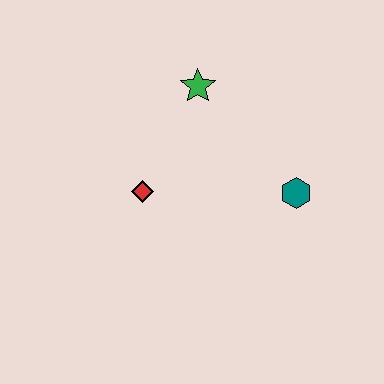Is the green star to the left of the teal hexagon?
Yes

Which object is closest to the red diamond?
The green star is closest to the red diamond.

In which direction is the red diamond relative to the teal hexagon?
The red diamond is to the left of the teal hexagon.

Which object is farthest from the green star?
The teal hexagon is farthest from the green star.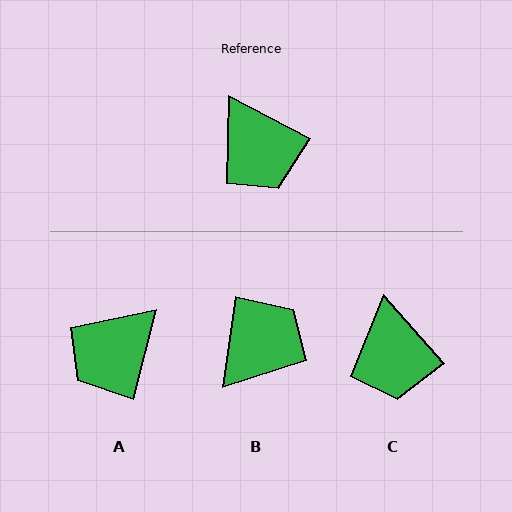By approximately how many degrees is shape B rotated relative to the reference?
Approximately 110 degrees counter-clockwise.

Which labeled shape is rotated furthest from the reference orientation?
B, about 110 degrees away.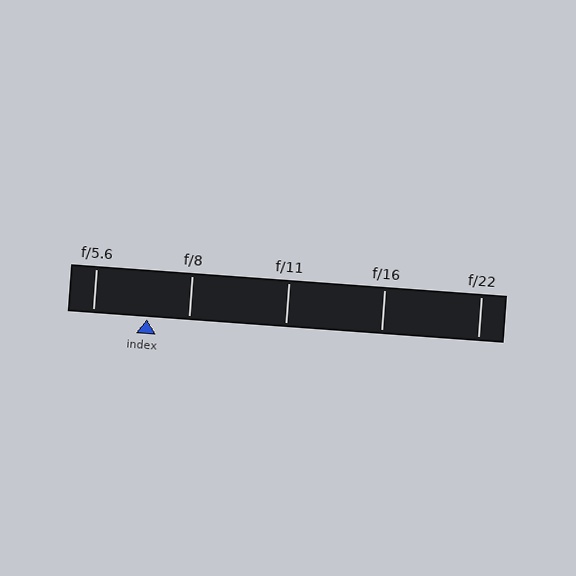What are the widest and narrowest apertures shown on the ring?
The widest aperture shown is f/5.6 and the narrowest is f/22.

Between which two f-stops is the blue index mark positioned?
The index mark is between f/5.6 and f/8.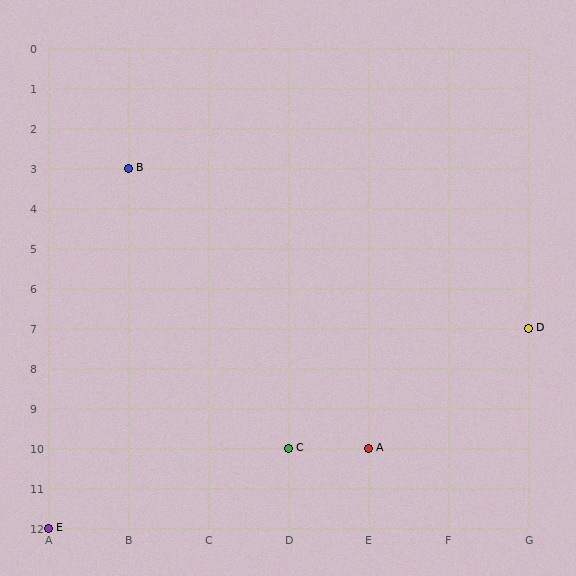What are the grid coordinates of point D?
Point D is at grid coordinates (G, 7).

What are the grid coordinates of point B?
Point B is at grid coordinates (B, 3).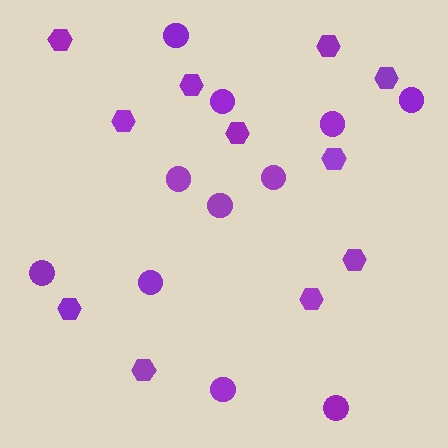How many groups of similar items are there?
There are 2 groups: one group of hexagons (11) and one group of circles (11).